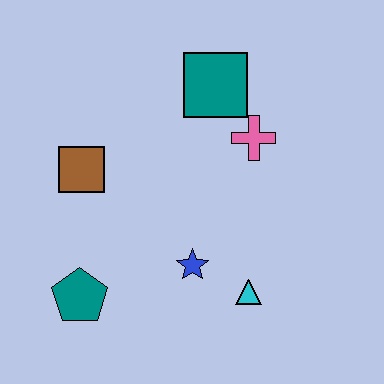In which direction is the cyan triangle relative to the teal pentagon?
The cyan triangle is to the right of the teal pentagon.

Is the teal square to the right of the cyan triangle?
No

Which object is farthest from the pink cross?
The teal pentagon is farthest from the pink cross.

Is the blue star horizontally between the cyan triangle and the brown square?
Yes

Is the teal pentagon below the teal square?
Yes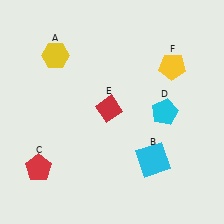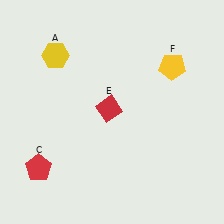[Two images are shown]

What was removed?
The cyan square (B), the cyan pentagon (D) were removed in Image 2.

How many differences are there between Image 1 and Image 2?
There are 2 differences between the two images.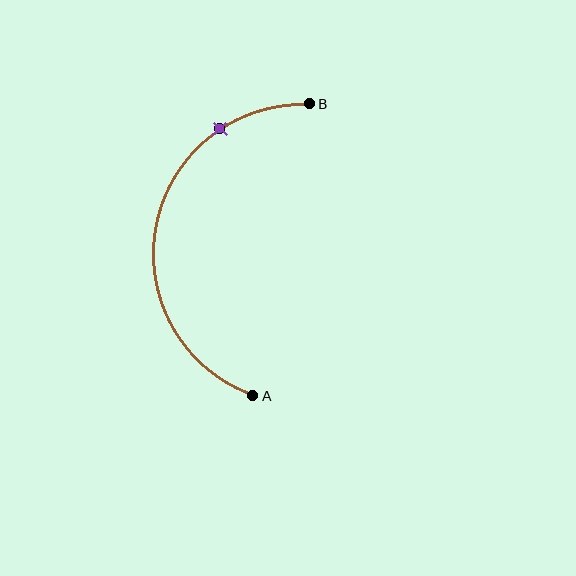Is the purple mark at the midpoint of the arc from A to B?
No. The purple mark lies on the arc but is closer to endpoint B. The arc midpoint would be at the point on the curve equidistant along the arc from both A and B.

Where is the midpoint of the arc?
The arc midpoint is the point on the curve farthest from the straight line joining A and B. It sits to the left of that line.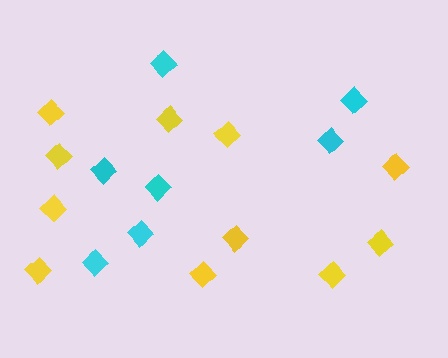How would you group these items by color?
There are 2 groups: one group of cyan diamonds (7) and one group of yellow diamonds (11).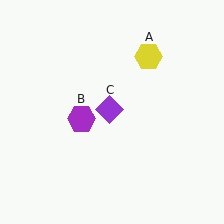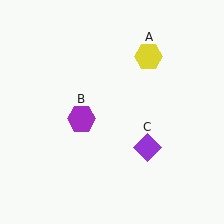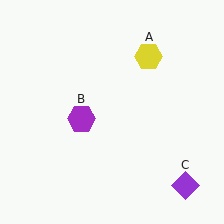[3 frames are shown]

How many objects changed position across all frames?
1 object changed position: purple diamond (object C).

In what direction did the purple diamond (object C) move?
The purple diamond (object C) moved down and to the right.